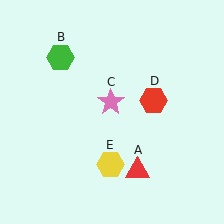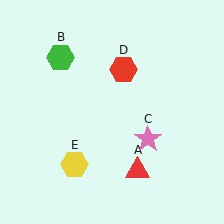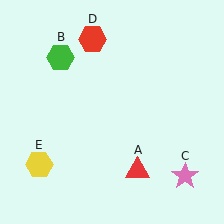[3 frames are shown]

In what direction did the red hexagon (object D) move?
The red hexagon (object D) moved up and to the left.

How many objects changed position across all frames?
3 objects changed position: pink star (object C), red hexagon (object D), yellow hexagon (object E).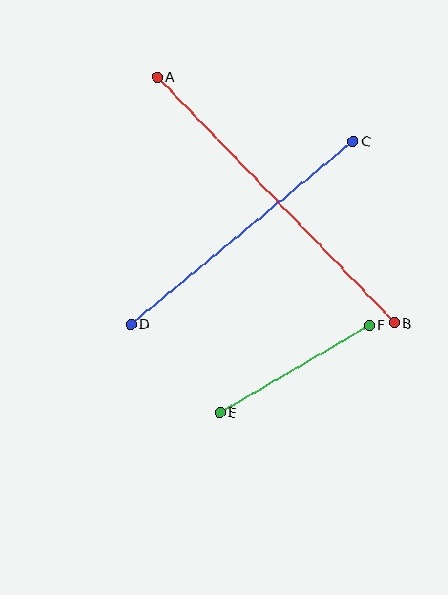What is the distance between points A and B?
The distance is approximately 341 pixels.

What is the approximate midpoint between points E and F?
The midpoint is at approximately (294, 369) pixels.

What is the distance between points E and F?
The distance is approximately 173 pixels.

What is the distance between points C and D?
The distance is approximately 288 pixels.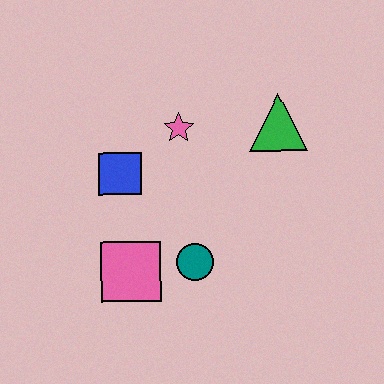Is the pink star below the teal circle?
No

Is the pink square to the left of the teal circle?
Yes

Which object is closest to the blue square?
The pink star is closest to the blue square.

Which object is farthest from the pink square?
The green triangle is farthest from the pink square.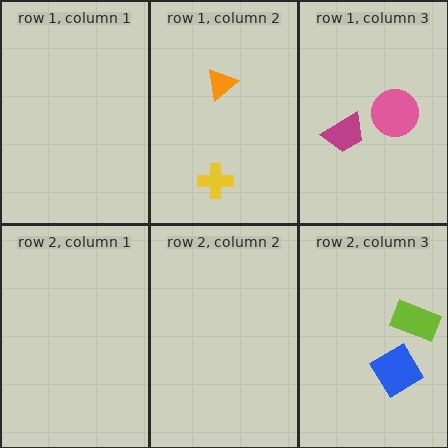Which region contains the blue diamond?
The row 2, column 3 region.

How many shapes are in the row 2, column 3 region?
2.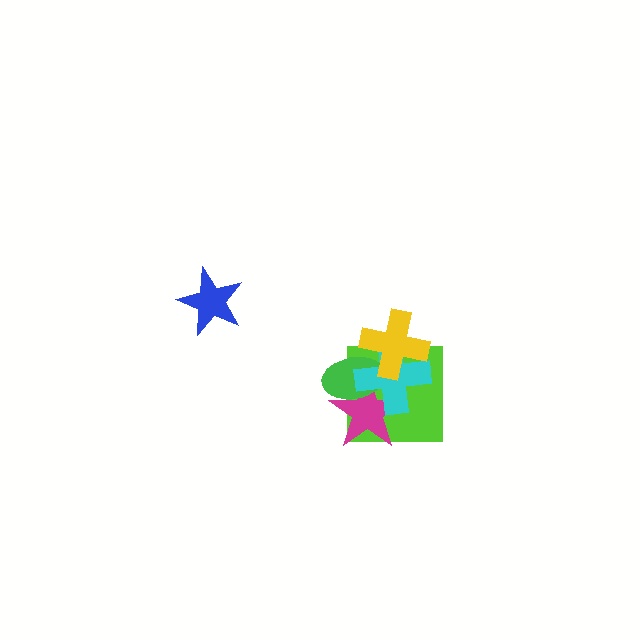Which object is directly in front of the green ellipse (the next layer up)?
The cyan cross is directly in front of the green ellipse.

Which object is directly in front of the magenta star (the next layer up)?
The green ellipse is directly in front of the magenta star.